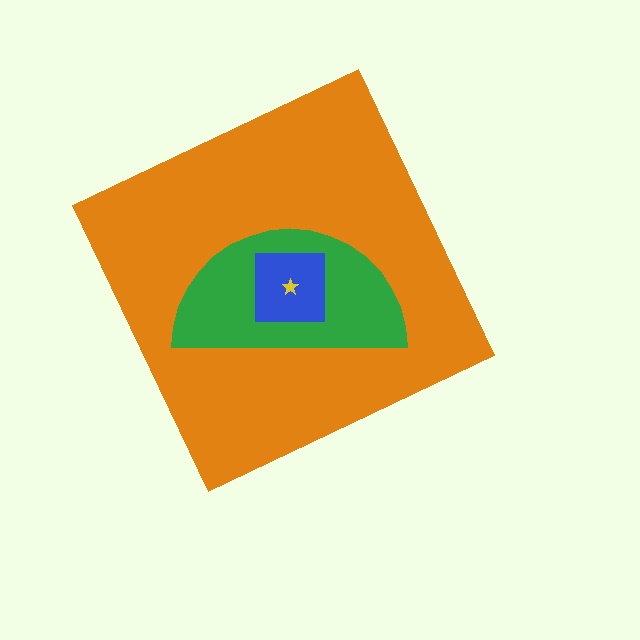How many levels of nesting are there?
4.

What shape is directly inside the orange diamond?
The green semicircle.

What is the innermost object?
The yellow star.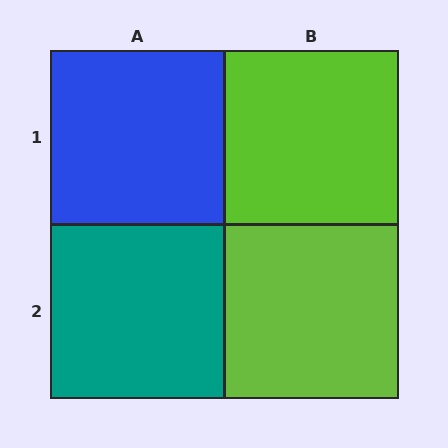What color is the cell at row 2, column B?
Lime.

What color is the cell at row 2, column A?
Teal.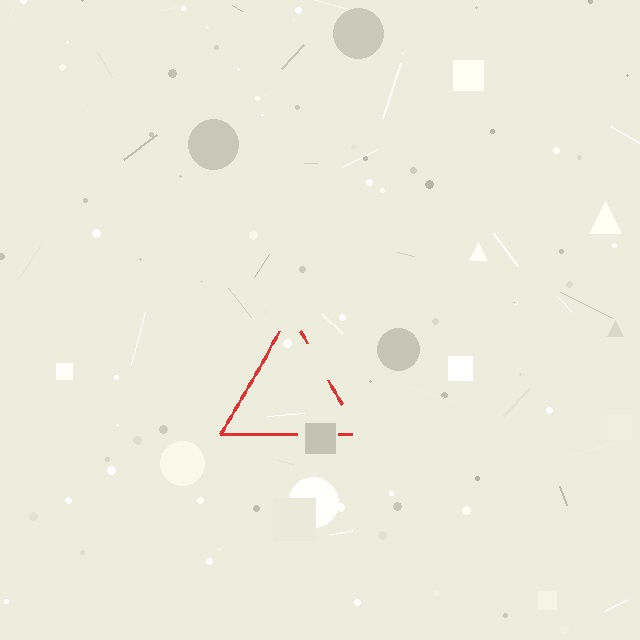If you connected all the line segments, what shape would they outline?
They would outline a triangle.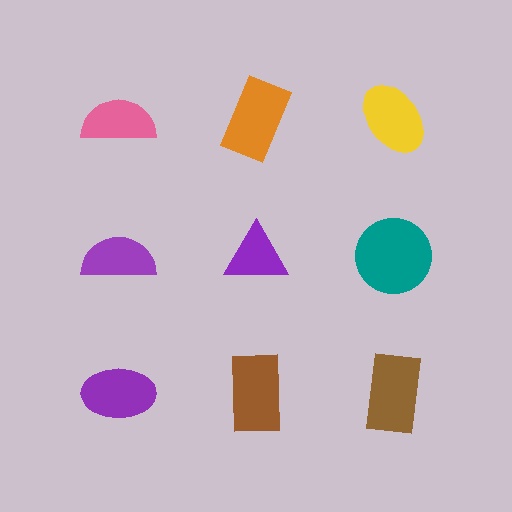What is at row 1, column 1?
A pink semicircle.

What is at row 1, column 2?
An orange rectangle.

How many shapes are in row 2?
3 shapes.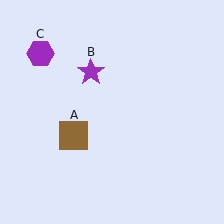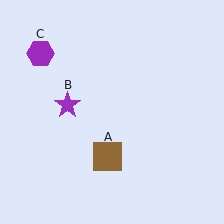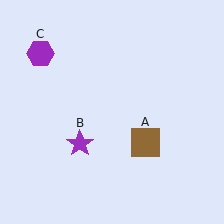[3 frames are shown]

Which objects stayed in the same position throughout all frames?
Purple hexagon (object C) remained stationary.